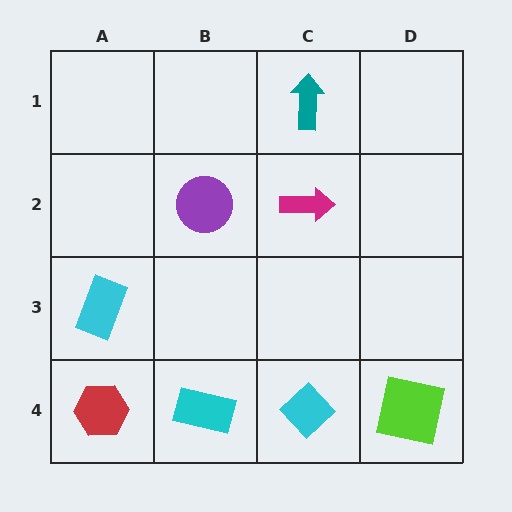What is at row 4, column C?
A cyan diamond.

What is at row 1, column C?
A teal arrow.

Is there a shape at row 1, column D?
No, that cell is empty.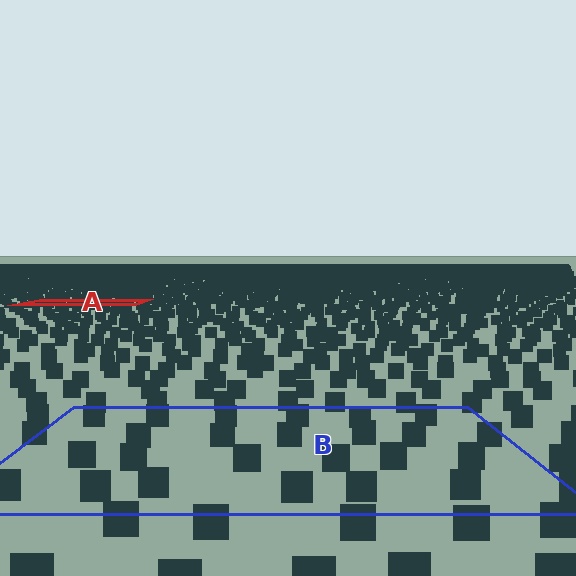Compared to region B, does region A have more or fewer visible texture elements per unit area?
Region A has more texture elements per unit area — they are packed more densely because it is farther away.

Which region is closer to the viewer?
Region B is closer. The texture elements there are larger and more spread out.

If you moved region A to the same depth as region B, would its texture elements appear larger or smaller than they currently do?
They would appear larger. At a closer depth, the same texture elements are projected at a bigger on-screen size.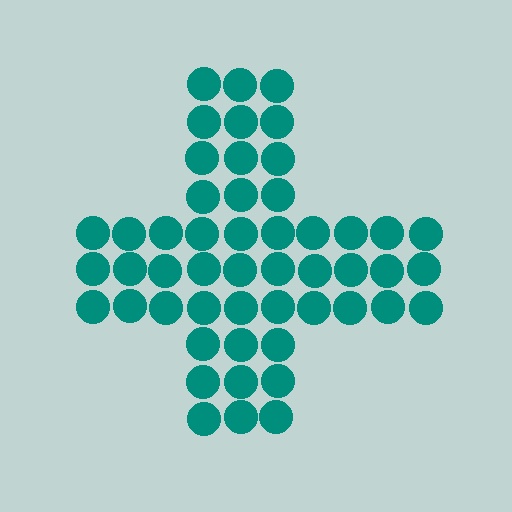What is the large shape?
The large shape is a cross.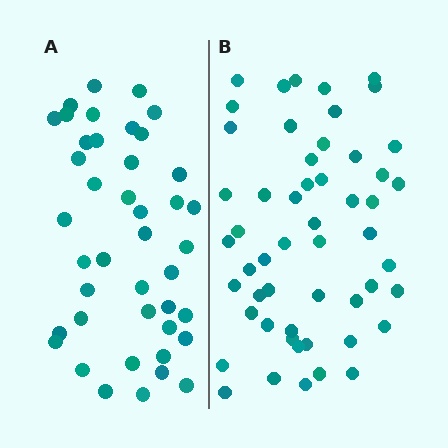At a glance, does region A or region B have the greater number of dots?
Region B (the right region) has more dots.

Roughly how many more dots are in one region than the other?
Region B has roughly 12 or so more dots than region A.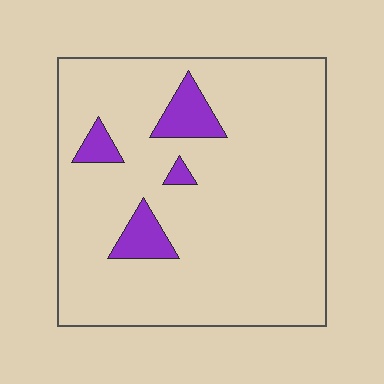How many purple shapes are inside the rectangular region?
4.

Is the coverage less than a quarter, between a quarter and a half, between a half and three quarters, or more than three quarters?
Less than a quarter.